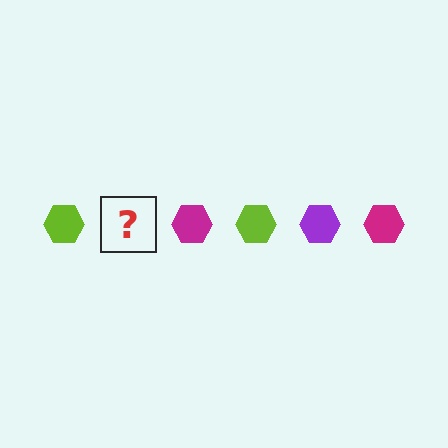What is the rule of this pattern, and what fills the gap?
The rule is that the pattern cycles through lime, purple, magenta hexagons. The gap should be filled with a purple hexagon.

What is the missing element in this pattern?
The missing element is a purple hexagon.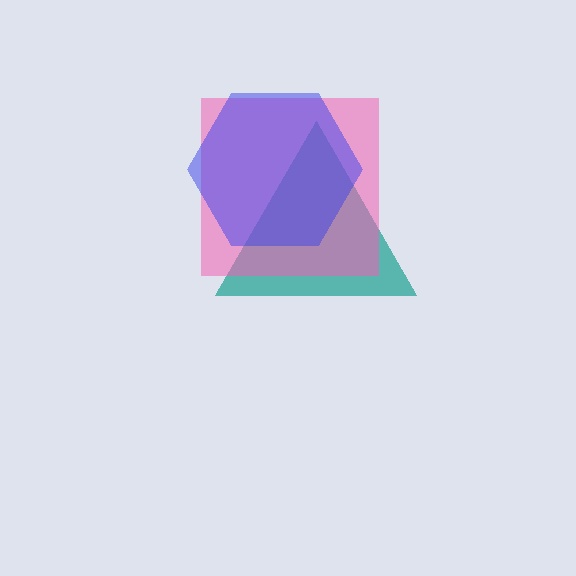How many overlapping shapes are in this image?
There are 3 overlapping shapes in the image.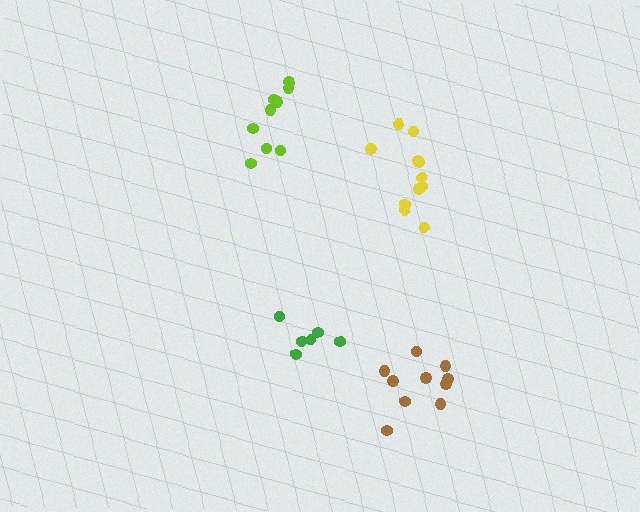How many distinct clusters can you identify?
There are 4 distinct clusters.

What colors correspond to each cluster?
The clusters are colored: yellow, green, lime, brown.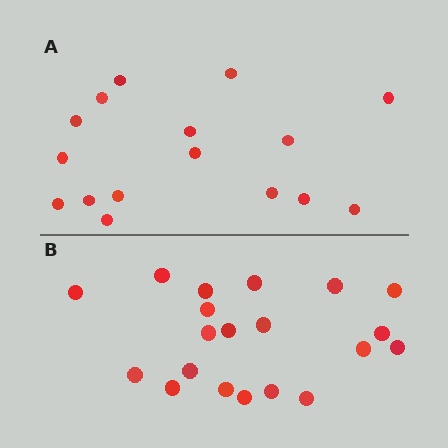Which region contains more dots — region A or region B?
Region B (the bottom region) has more dots.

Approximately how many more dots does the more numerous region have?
Region B has about 4 more dots than region A.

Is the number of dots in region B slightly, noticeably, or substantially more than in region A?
Region B has noticeably more, but not dramatically so. The ratio is roughly 1.2 to 1.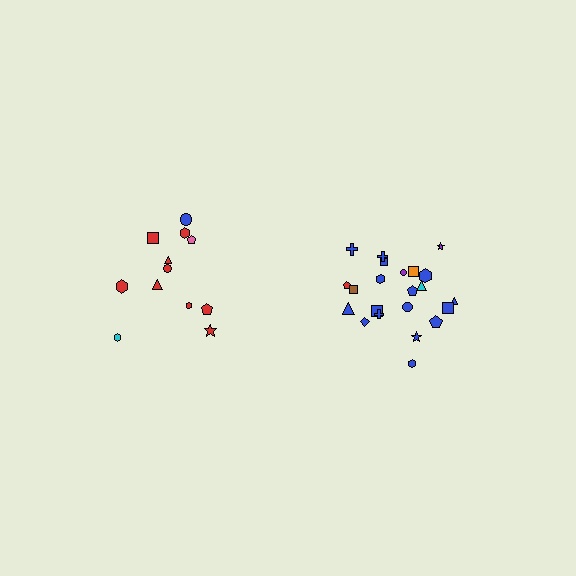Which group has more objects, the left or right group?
The right group.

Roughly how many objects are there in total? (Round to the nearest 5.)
Roughly 35 objects in total.